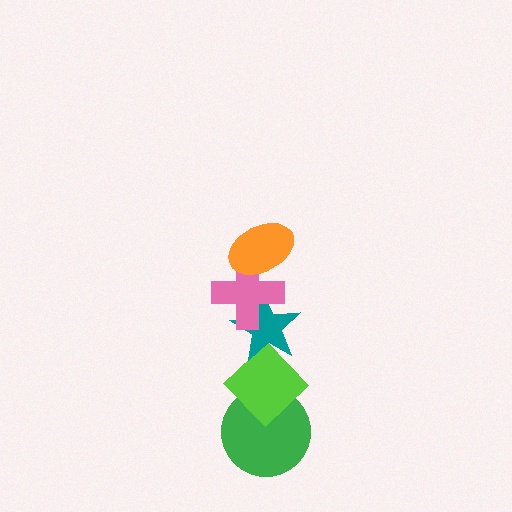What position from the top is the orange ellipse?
The orange ellipse is 1st from the top.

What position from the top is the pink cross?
The pink cross is 2nd from the top.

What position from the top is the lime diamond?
The lime diamond is 4th from the top.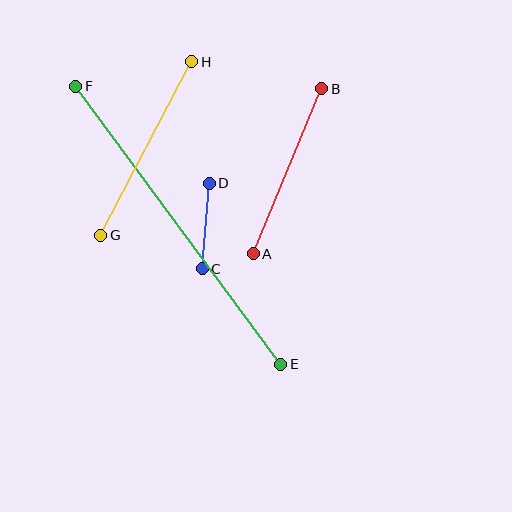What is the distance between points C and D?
The distance is approximately 86 pixels.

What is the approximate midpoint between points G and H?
The midpoint is at approximately (146, 149) pixels.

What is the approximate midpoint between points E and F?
The midpoint is at approximately (178, 225) pixels.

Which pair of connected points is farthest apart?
Points E and F are farthest apart.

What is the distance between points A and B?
The distance is approximately 179 pixels.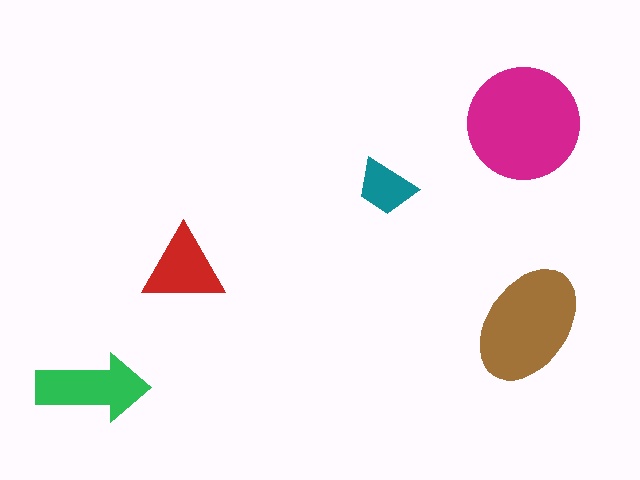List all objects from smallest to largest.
The teal trapezoid, the red triangle, the green arrow, the brown ellipse, the magenta circle.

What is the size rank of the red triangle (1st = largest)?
4th.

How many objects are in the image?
There are 5 objects in the image.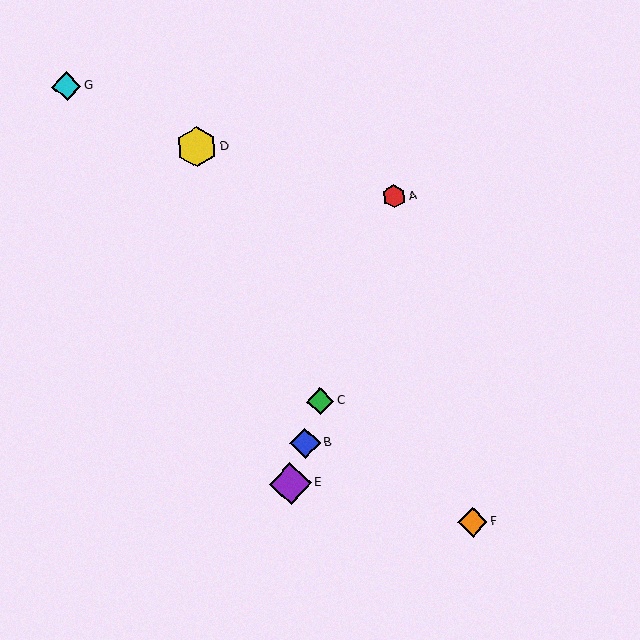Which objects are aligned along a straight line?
Objects A, B, C, E are aligned along a straight line.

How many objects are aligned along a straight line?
4 objects (A, B, C, E) are aligned along a straight line.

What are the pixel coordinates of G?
Object G is at (66, 87).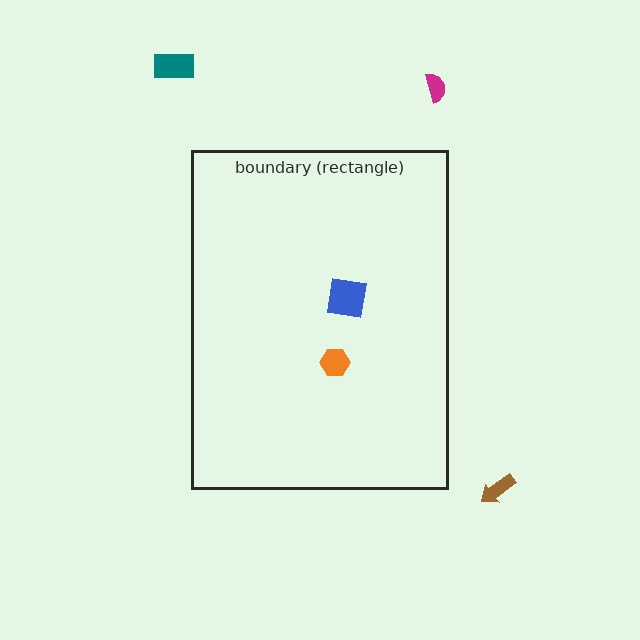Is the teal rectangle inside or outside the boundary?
Outside.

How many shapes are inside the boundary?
2 inside, 3 outside.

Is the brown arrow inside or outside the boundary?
Outside.